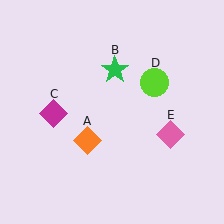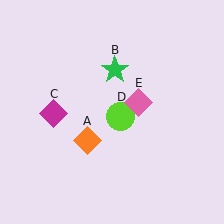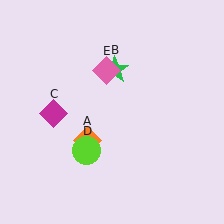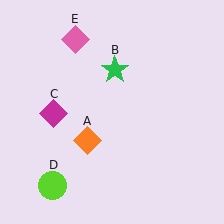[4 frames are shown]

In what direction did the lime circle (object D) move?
The lime circle (object D) moved down and to the left.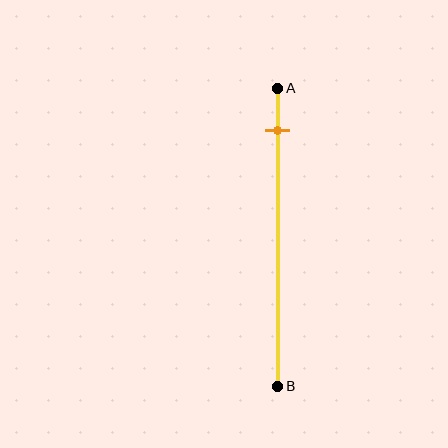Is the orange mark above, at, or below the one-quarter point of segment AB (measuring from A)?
The orange mark is above the one-quarter point of segment AB.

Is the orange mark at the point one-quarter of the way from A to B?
No, the mark is at about 15% from A, not at the 25% one-quarter point.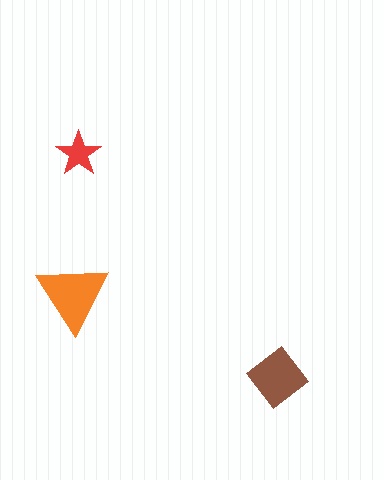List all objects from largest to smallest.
The orange triangle, the brown diamond, the red star.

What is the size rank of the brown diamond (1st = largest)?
2nd.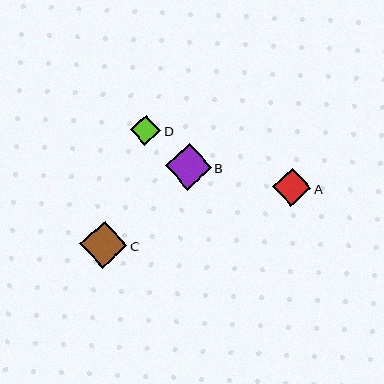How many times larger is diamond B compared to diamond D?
Diamond B is approximately 1.5 times the size of diamond D.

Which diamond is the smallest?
Diamond D is the smallest with a size of approximately 31 pixels.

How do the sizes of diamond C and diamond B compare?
Diamond C and diamond B are approximately the same size.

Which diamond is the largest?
Diamond C is the largest with a size of approximately 47 pixels.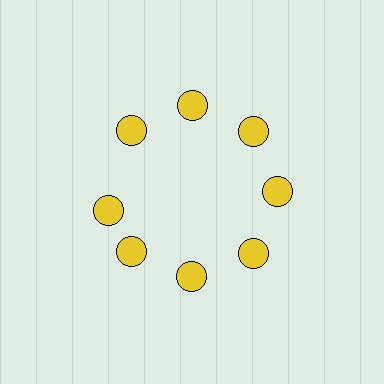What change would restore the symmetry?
The symmetry would be restored by rotating it back into even spacing with its neighbors so that all 8 circles sit at equal angles and equal distance from the center.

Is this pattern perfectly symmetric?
No. The 8 yellow circles are arranged in a ring, but one element near the 9 o'clock position is rotated out of alignment along the ring, breaking the 8-fold rotational symmetry.